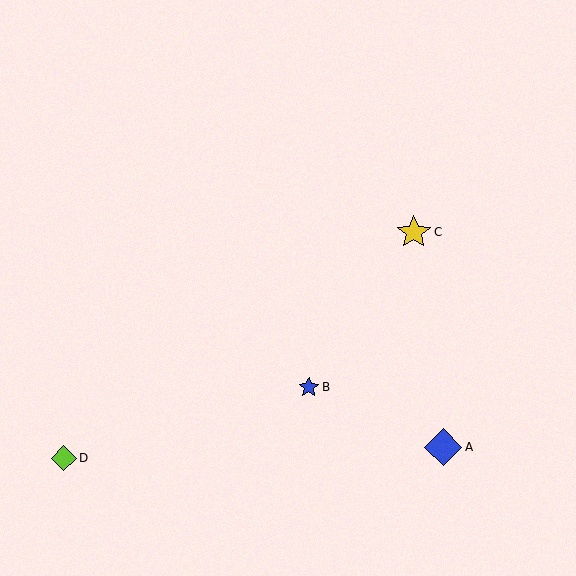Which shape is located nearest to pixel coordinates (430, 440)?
The blue diamond (labeled A) at (443, 447) is nearest to that location.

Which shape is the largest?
The blue diamond (labeled A) is the largest.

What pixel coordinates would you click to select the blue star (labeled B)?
Click at (309, 387) to select the blue star B.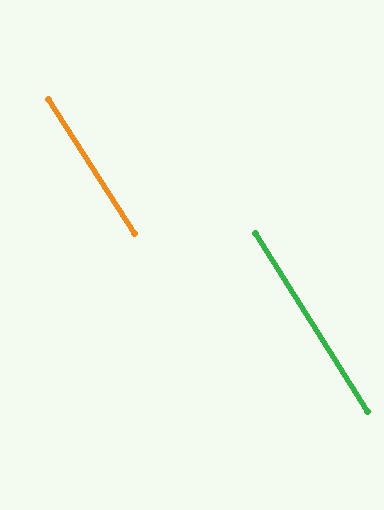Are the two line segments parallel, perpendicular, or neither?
Parallel — their directions differ by only 0.3°.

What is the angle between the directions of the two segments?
Approximately 0 degrees.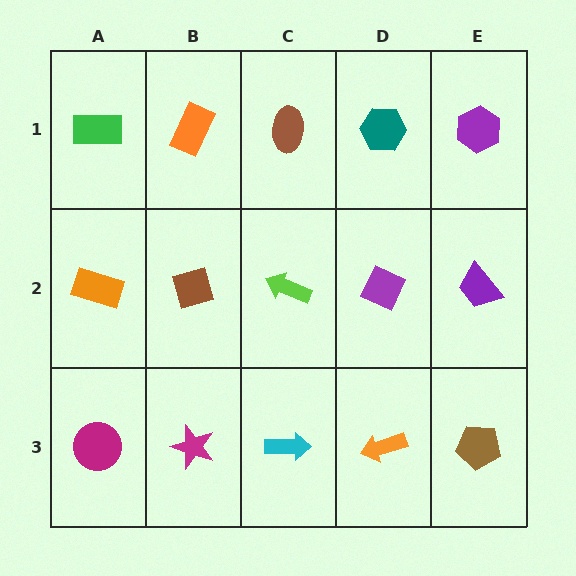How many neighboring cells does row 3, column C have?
3.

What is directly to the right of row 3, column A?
A magenta star.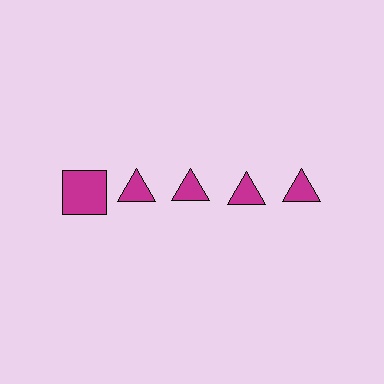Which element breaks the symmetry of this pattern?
The magenta square in the top row, leftmost column breaks the symmetry. All other shapes are magenta triangles.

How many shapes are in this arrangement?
There are 5 shapes arranged in a grid pattern.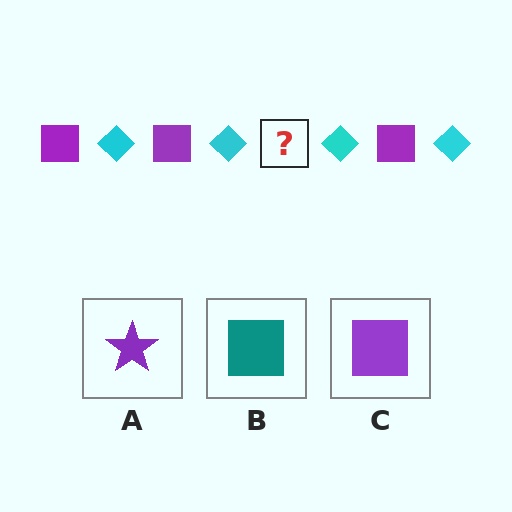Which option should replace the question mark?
Option C.